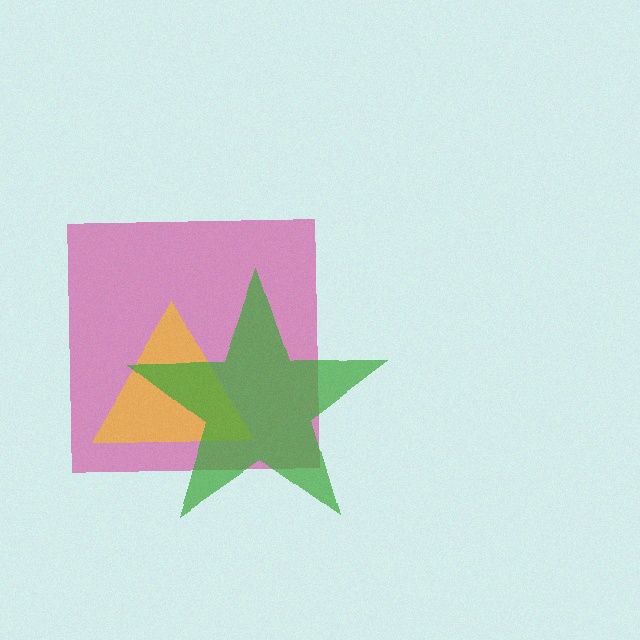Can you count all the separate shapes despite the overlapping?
Yes, there are 3 separate shapes.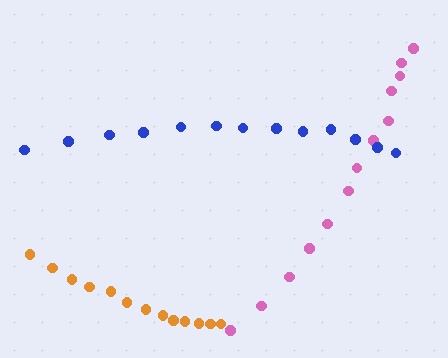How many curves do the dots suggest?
There are 3 distinct paths.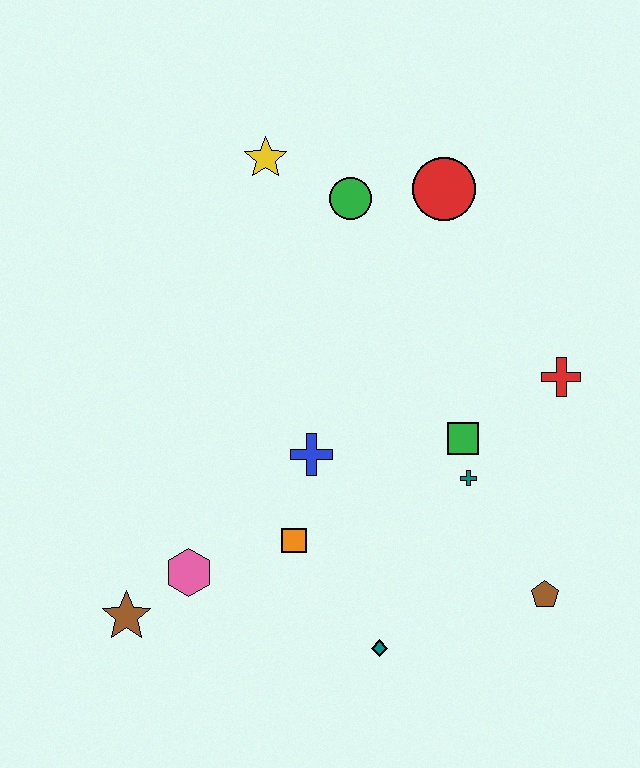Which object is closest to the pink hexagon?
The brown star is closest to the pink hexagon.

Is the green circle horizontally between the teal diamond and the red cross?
No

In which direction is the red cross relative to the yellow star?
The red cross is to the right of the yellow star.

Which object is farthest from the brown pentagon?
The yellow star is farthest from the brown pentagon.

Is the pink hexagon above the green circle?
No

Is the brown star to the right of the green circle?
No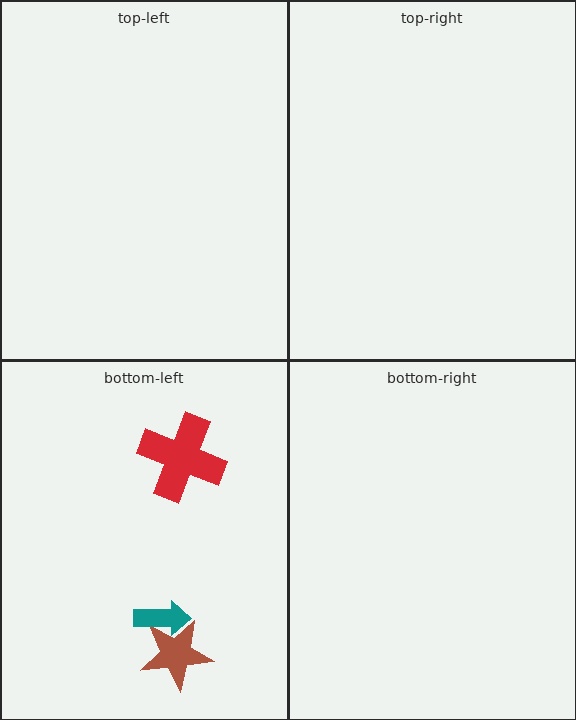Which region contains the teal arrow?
The bottom-left region.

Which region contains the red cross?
The bottom-left region.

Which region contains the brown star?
The bottom-left region.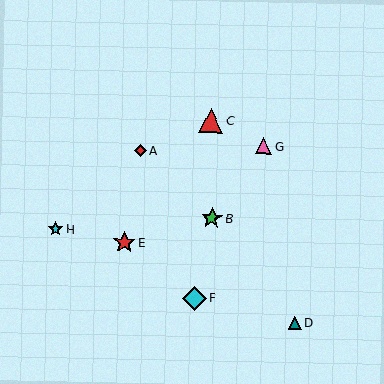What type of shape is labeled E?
Shape E is a red star.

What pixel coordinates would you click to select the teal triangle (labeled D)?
Click at (295, 323) to select the teal triangle D.